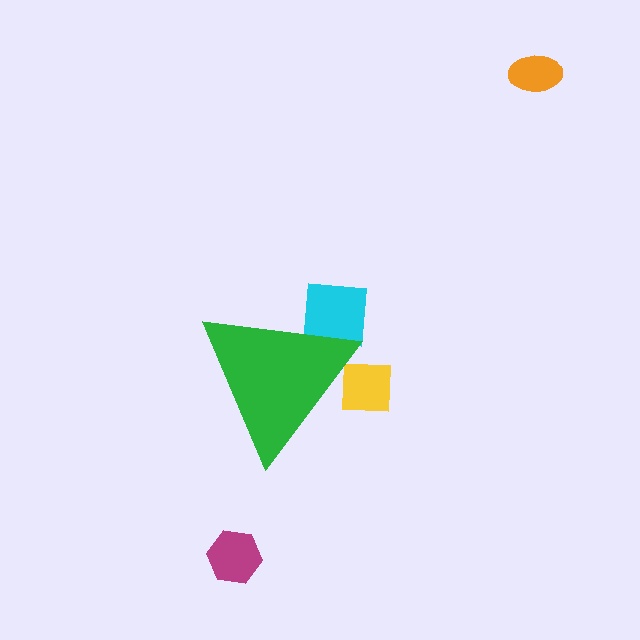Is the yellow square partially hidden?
Yes, the yellow square is partially hidden behind the green triangle.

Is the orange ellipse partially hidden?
No, the orange ellipse is fully visible.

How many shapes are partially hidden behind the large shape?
2 shapes are partially hidden.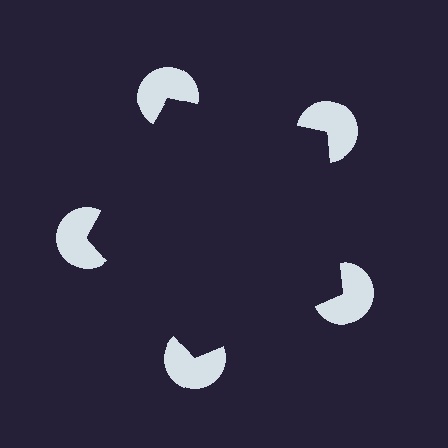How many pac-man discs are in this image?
There are 5 — one at each vertex of the illusory pentagon.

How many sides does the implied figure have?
5 sides.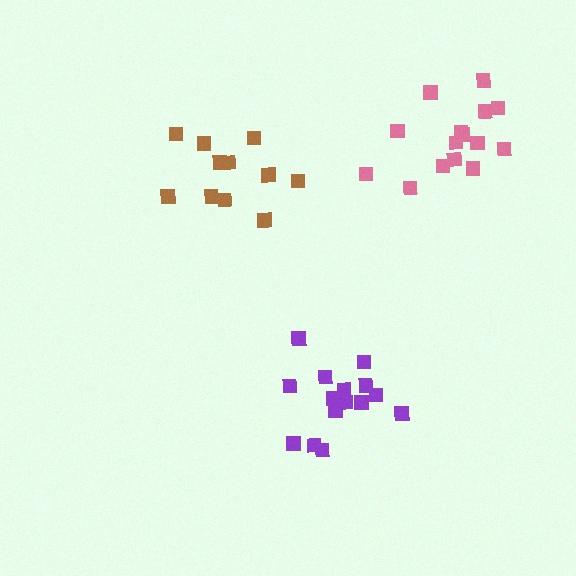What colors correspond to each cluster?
The clusters are colored: brown, pink, purple.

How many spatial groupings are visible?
There are 3 spatial groupings.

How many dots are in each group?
Group 1: 11 dots, Group 2: 15 dots, Group 3: 15 dots (41 total).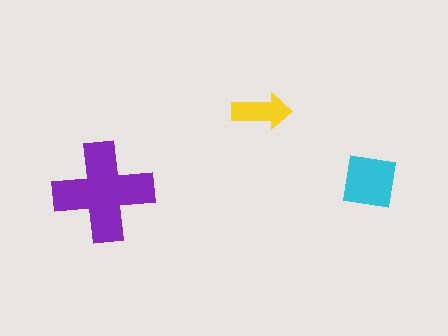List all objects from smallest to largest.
The yellow arrow, the cyan square, the purple cross.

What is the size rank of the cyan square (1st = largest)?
2nd.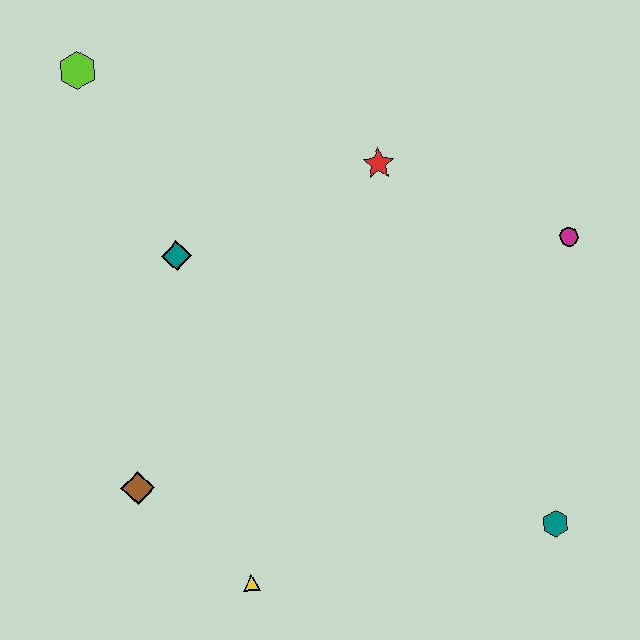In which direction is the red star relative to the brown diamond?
The red star is above the brown diamond.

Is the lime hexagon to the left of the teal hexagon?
Yes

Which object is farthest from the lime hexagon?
The teal hexagon is farthest from the lime hexagon.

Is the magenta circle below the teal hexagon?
No